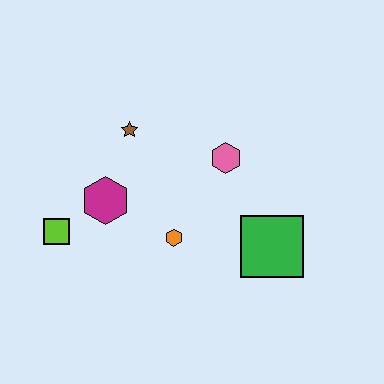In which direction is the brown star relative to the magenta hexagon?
The brown star is above the magenta hexagon.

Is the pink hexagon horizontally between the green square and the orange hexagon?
Yes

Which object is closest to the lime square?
The magenta hexagon is closest to the lime square.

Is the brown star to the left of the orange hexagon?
Yes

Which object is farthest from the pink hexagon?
The lime square is farthest from the pink hexagon.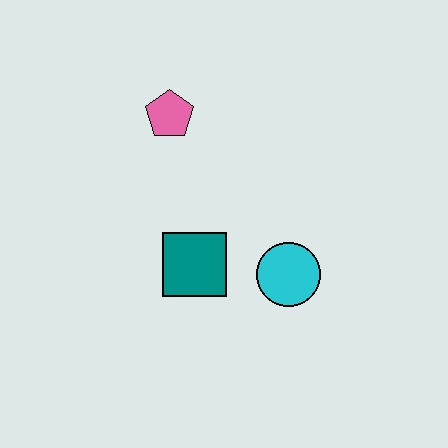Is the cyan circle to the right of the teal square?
Yes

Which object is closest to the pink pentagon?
The teal square is closest to the pink pentagon.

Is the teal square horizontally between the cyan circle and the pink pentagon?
Yes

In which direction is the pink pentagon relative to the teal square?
The pink pentagon is above the teal square.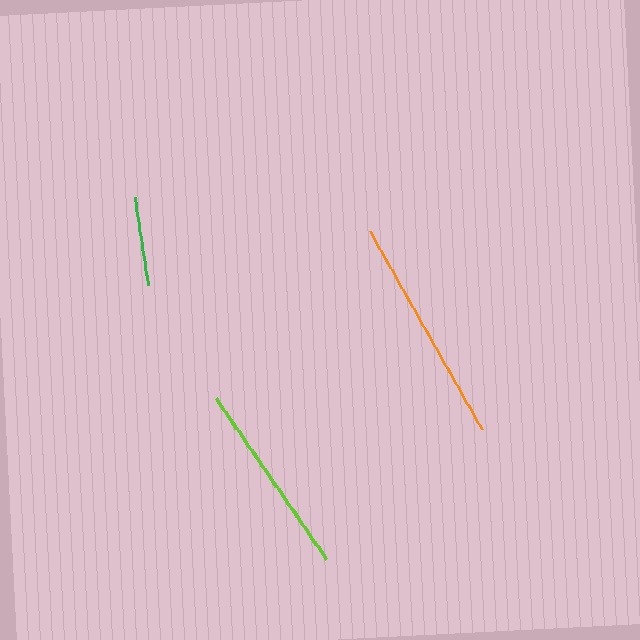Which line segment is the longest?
The orange line is the longest at approximately 227 pixels.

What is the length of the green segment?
The green segment is approximately 89 pixels long.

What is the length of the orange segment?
The orange segment is approximately 227 pixels long.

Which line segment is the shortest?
The green line is the shortest at approximately 89 pixels.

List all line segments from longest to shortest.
From longest to shortest: orange, lime, green.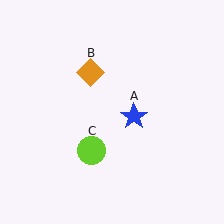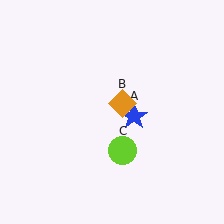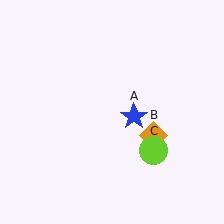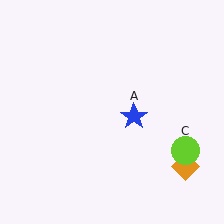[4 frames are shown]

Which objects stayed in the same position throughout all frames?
Blue star (object A) remained stationary.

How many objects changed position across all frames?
2 objects changed position: orange diamond (object B), lime circle (object C).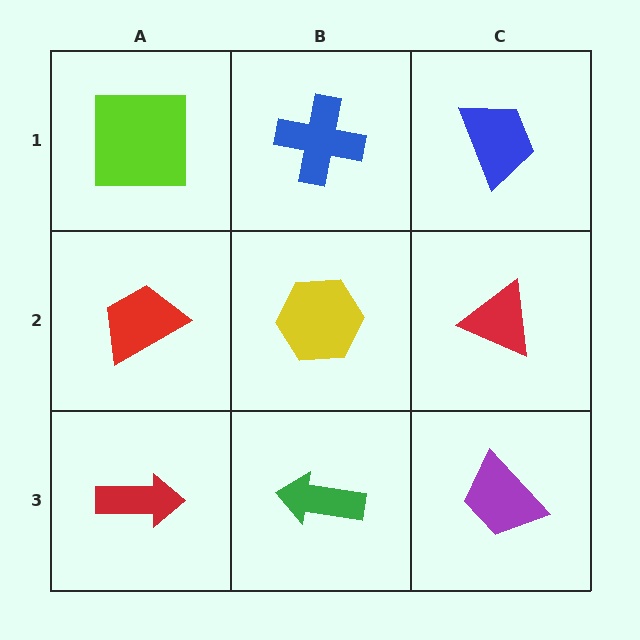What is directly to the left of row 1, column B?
A lime square.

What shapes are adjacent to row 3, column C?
A red triangle (row 2, column C), a green arrow (row 3, column B).